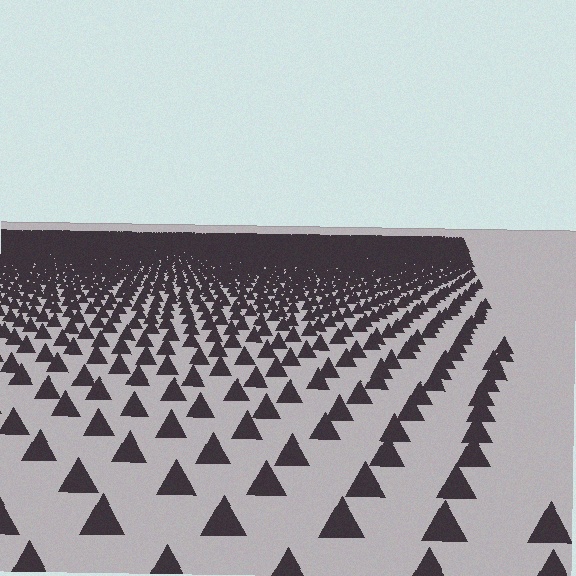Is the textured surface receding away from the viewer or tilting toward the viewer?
The surface is receding away from the viewer. Texture elements get smaller and denser toward the top.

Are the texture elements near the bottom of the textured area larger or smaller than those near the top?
Larger. Near the bottom, elements are closer to the viewer and appear at a bigger on-screen size.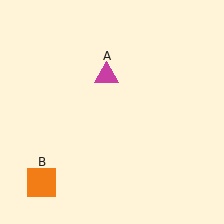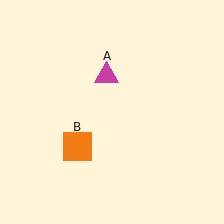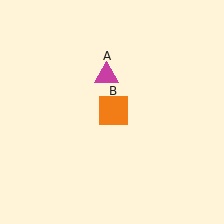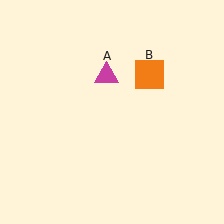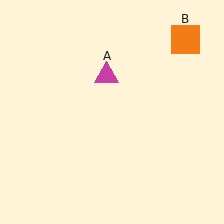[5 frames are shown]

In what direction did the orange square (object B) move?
The orange square (object B) moved up and to the right.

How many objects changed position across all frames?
1 object changed position: orange square (object B).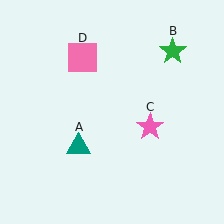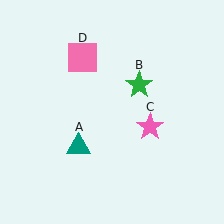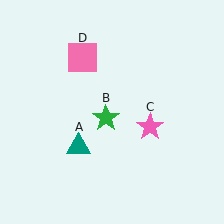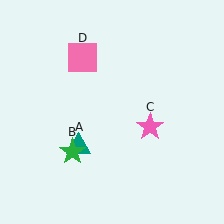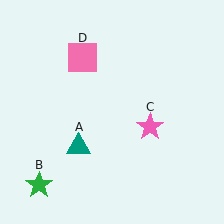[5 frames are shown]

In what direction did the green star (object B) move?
The green star (object B) moved down and to the left.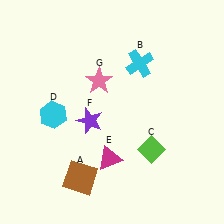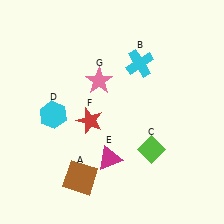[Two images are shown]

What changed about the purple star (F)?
In Image 1, F is purple. In Image 2, it changed to red.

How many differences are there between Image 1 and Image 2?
There is 1 difference between the two images.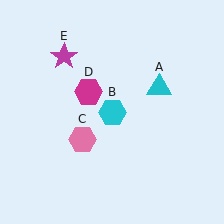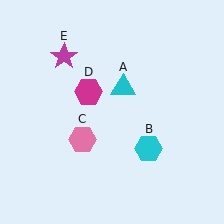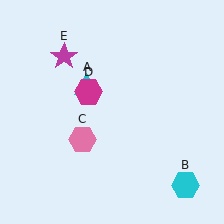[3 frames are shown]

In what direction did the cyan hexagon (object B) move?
The cyan hexagon (object B) moved down and to the right.